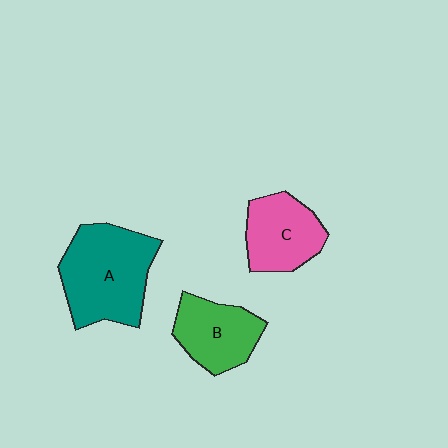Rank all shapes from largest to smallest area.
From largest to smallest: A (teal), C (pink), B (green).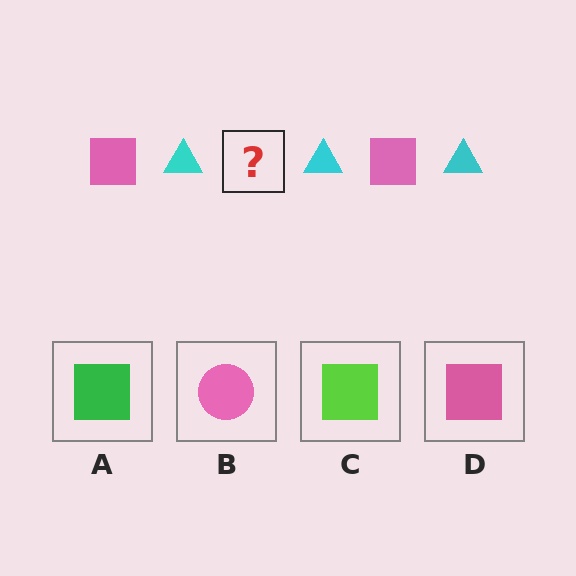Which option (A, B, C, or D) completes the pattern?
D.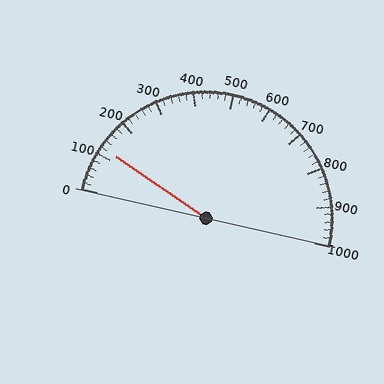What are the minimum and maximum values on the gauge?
The gauge ranges from 0 to 1000.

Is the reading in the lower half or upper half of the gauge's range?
The reading is in the lower half of the range (0 to 1000).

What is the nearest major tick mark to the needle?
The nearest major tick mark is 100.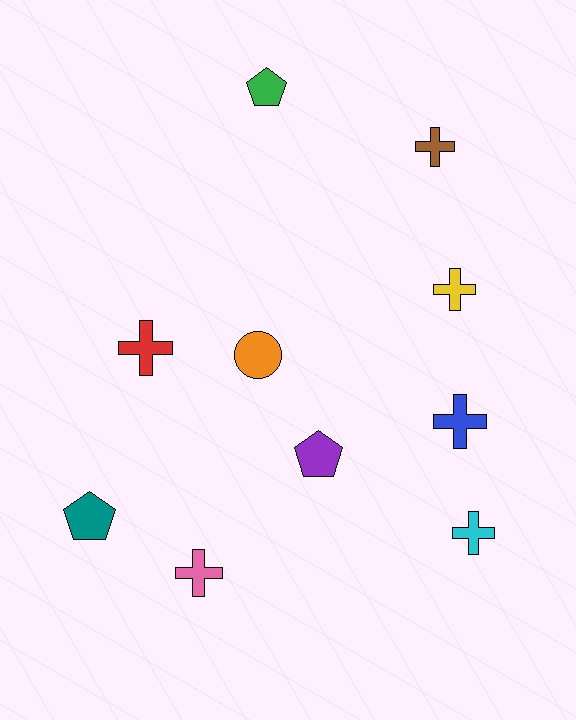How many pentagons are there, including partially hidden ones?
There are 3 pentagons.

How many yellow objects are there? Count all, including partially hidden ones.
There is 1 yellow object.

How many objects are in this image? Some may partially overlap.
There are 10 objects.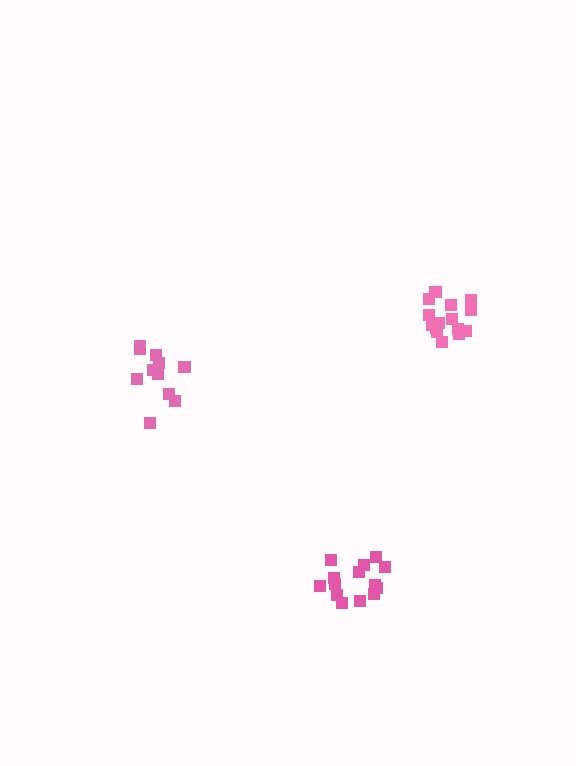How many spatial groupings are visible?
There are 3 spatial groupings.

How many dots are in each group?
Group 1: 14 dots, Group 2: 15 dots, Group 3: 11 dots (40 total).